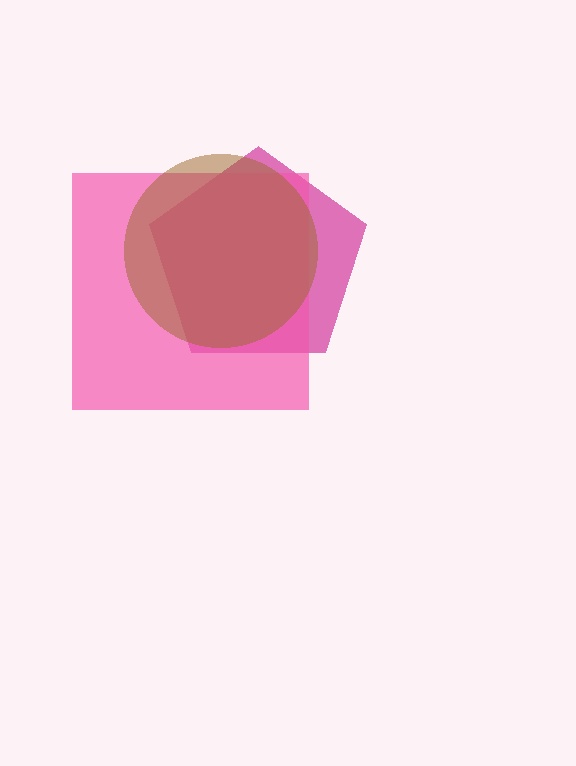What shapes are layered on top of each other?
The layered shapes are: a magenta pentagon, a pink square, a brown circle.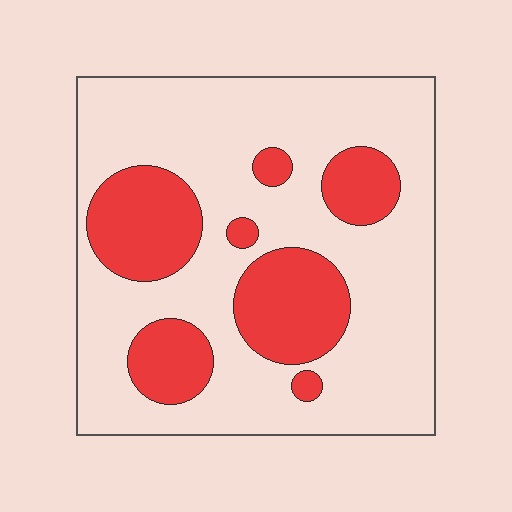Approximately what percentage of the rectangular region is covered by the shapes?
Approximately 25%.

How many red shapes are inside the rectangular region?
7.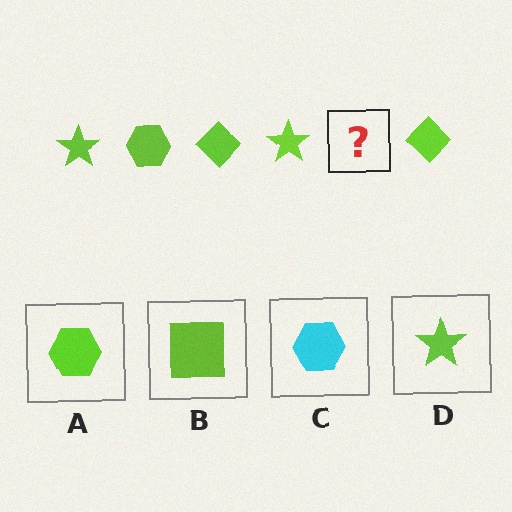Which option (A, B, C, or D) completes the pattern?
A.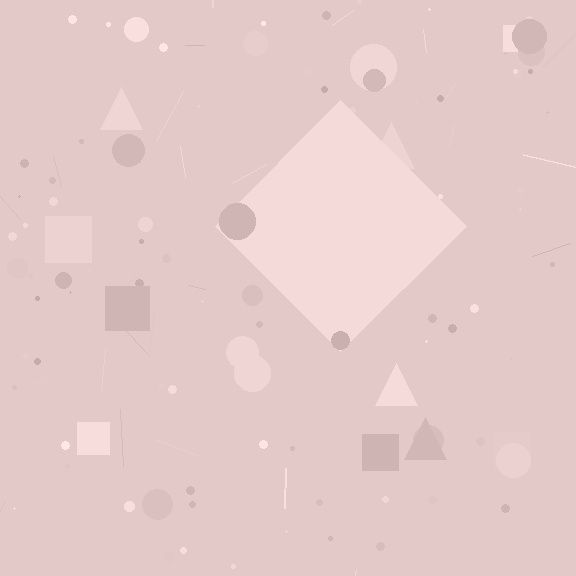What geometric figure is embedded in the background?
A diamond is embedded in the background.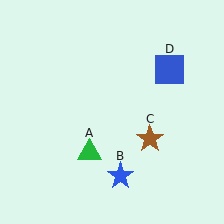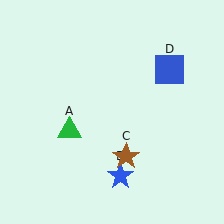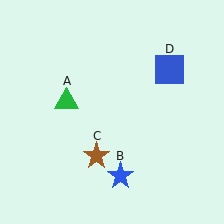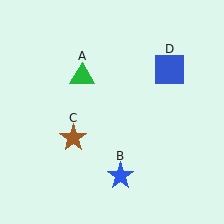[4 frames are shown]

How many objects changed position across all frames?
2 objects changed position: green triangle (object A), brown star (object C).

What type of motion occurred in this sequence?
The green triangle (object A), brown star (object C) rotated clockwise around the center of the scene.